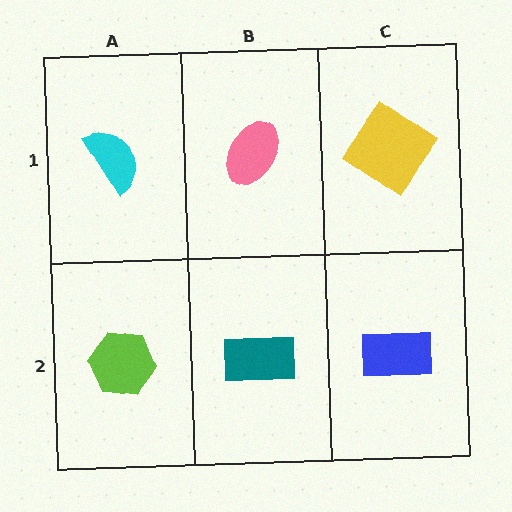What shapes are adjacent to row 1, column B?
A teal rectangle (row 2, column B), a cyan semicircle (row 1, column A), a yellow diamond (row 1, column C).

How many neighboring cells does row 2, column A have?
2.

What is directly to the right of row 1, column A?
A pink ellipse.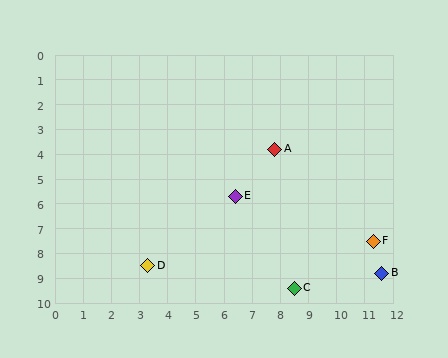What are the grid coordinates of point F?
Point F is at approximately (11.3, 7.5).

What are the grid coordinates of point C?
Point C is at approximately (8.5, 9.4).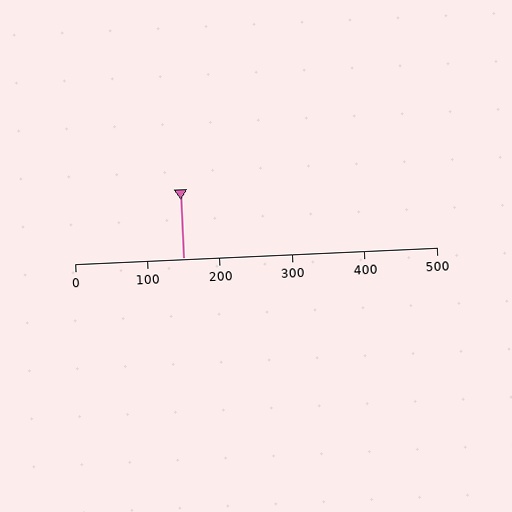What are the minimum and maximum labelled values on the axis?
The axis runs from 0 to 500.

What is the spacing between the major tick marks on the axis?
The major ticks are spaced 100 apart.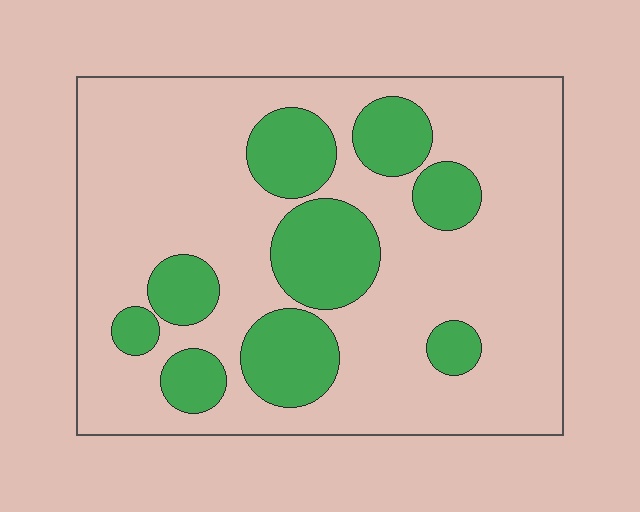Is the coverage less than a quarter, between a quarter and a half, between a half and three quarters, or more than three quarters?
Between a quarter and a half.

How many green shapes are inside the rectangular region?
9.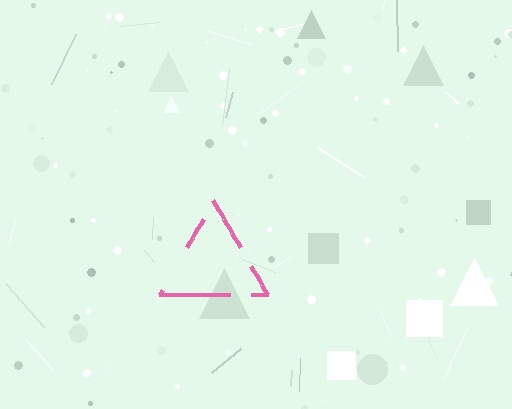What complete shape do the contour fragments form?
The contour fragments form a triangle.